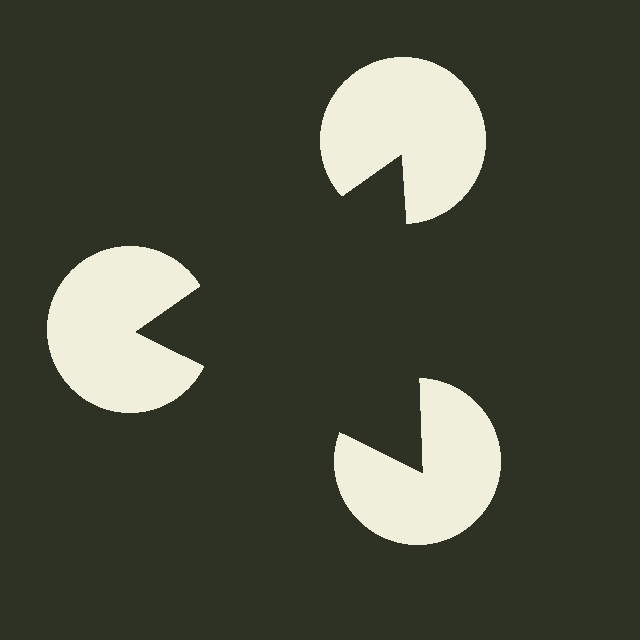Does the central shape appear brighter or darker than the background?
It typically appears slightly darker than the background, even though no actual brightness change is drawn.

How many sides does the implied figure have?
3 sides.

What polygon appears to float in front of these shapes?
An illusory triangle — its edges are inferred from the aligned wedge cuts in the pac-man discs, not physically drawn.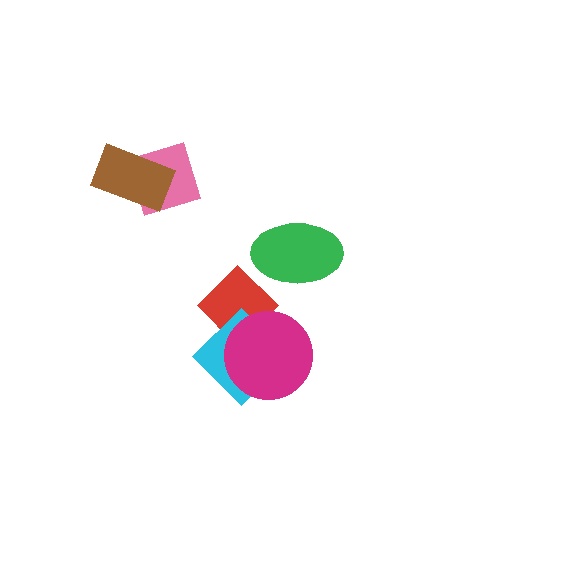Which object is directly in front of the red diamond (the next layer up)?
The cyan diamond is directly in front of the red diamond.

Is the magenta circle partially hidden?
No, no other shape covers it.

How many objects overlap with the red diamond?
2 objects overlap with the red diamond.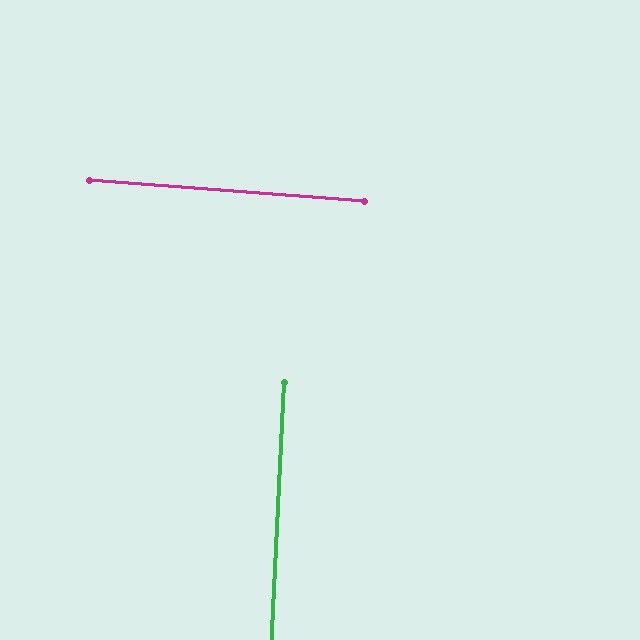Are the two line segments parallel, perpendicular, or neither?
Perpendicular — they meet at approximately 88°.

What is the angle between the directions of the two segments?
Approximately 88 degrees.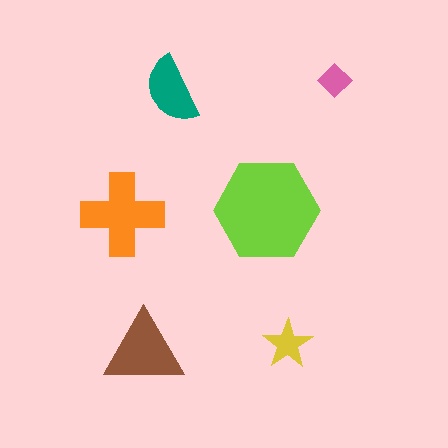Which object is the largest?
The lime hexagon.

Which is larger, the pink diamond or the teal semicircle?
The teal semicircle.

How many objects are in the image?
There are 6 objects in the image.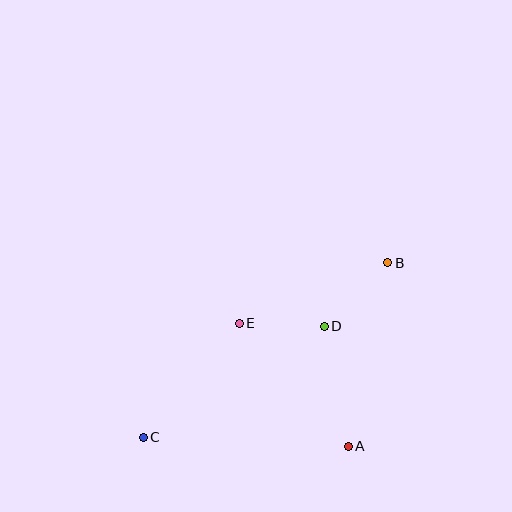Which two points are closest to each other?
Points D and E are closest to each other.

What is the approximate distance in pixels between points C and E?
The distance between C and E is approximately 149 pixels.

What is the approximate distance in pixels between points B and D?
The distance between B and D is approximately 90 pixels.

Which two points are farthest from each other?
Points B and C are farthest from each other.